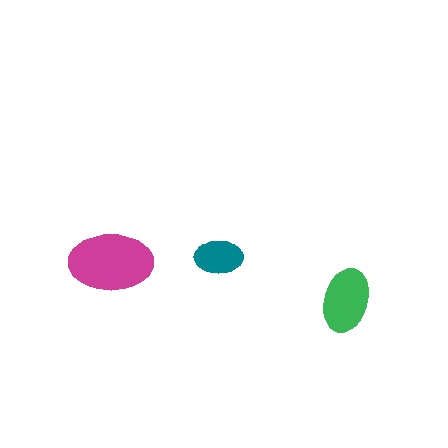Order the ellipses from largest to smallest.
the magenta one, the green one, the teal one.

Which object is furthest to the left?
The magenta ellipse is leftmost.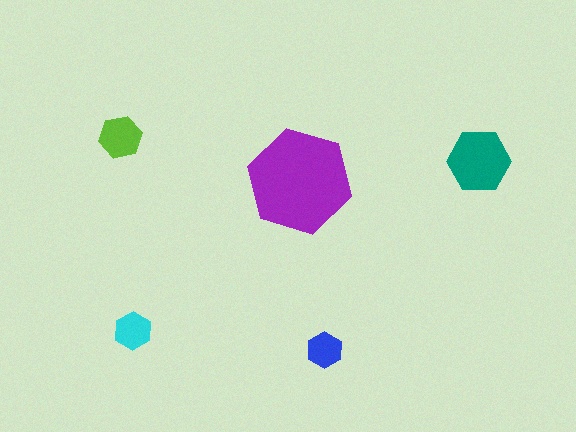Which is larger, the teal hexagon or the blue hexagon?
The teal one.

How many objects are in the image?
There are 5 objects in the image.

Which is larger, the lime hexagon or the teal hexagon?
The teal one.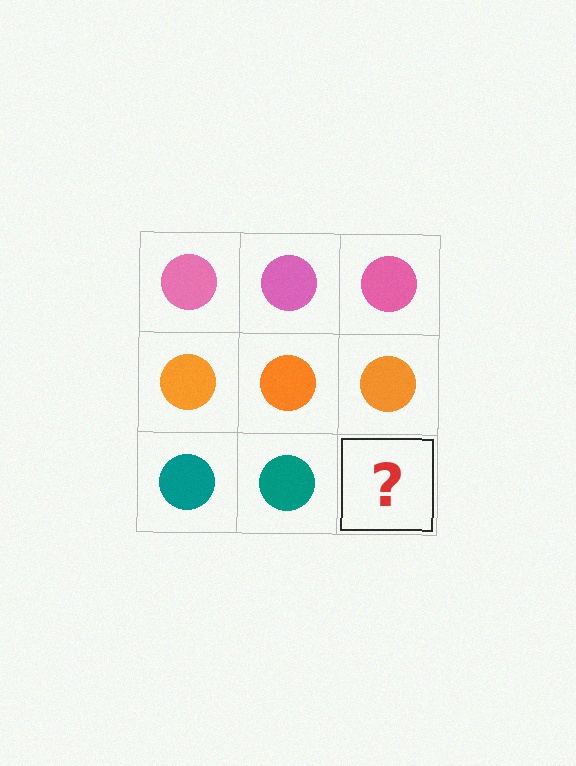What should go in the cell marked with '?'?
The missing cell should contain a teal circle.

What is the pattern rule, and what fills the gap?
The rule is that each row has a consistent color. The gap should be filled with a teal circle.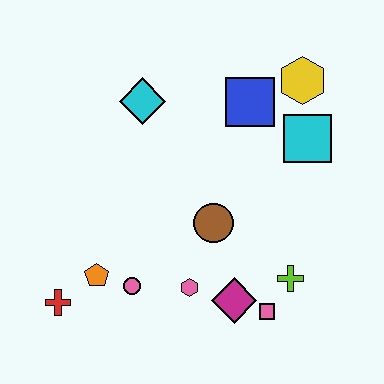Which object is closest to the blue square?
The yellow hexagon is closest to the blue square.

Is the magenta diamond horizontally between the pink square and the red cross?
Yes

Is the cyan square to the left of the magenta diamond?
No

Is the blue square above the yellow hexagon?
No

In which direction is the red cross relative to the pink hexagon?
The red cross is to the left of the pink hexagon.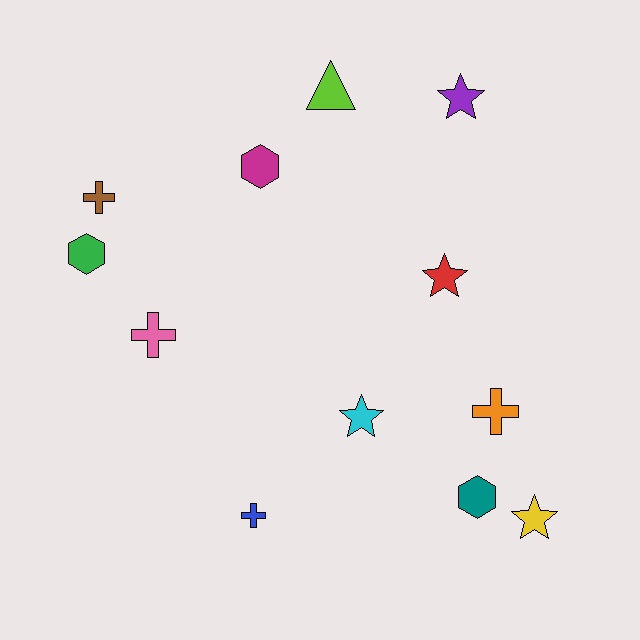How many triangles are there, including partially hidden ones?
There is 1 triangle.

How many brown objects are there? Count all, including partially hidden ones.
There is 1 brown object.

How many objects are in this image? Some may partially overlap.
There are 12 objects.